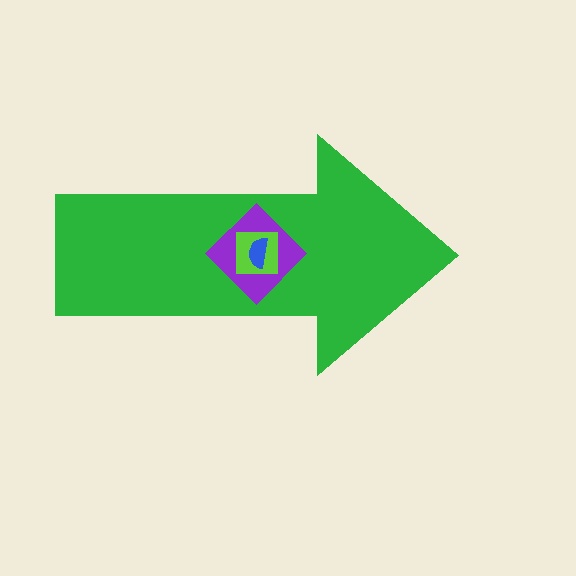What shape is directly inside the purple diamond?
The lime square.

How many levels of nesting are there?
4.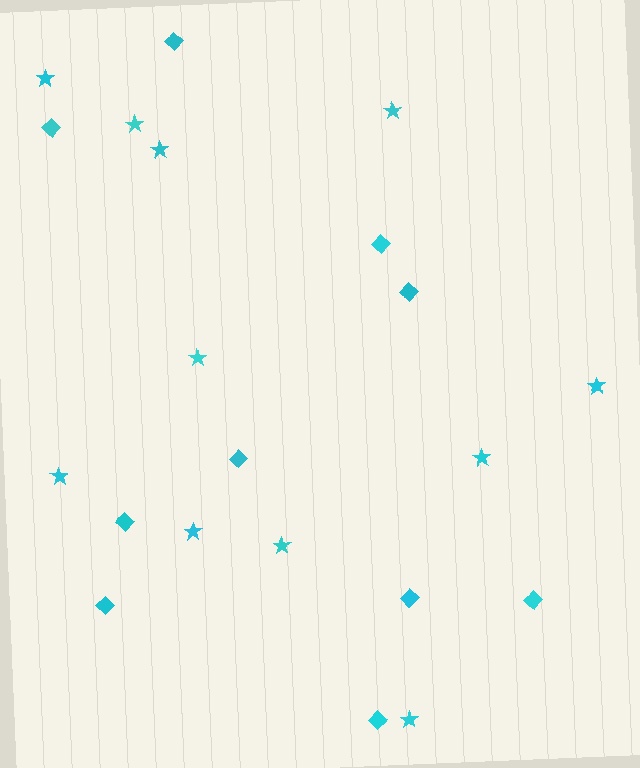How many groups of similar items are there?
There are 2 groups: one group of diamonds (10) and one group of stars (11).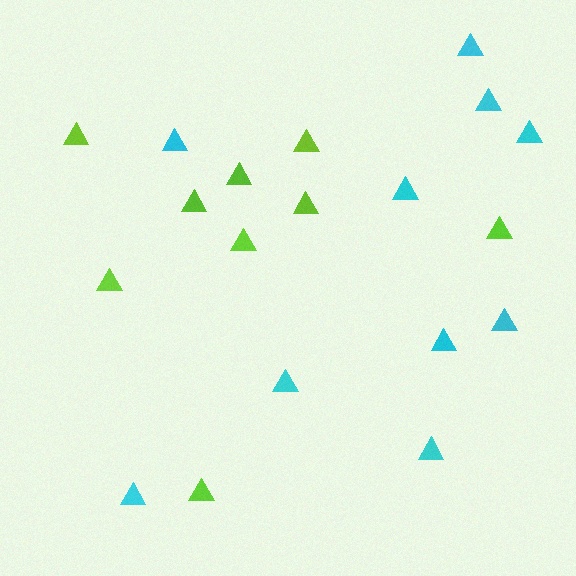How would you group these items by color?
There are 2 groups: one group of lime triangles (9) and one group of cyan triangles (10).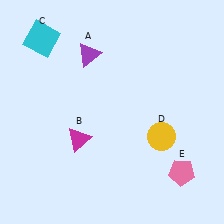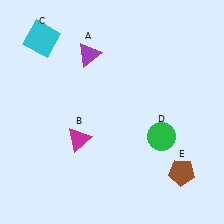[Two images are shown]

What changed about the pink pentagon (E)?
In Image 1, E is pink. In Image 2, it changed to brown.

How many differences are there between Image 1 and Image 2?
There are 2 differences between the two images.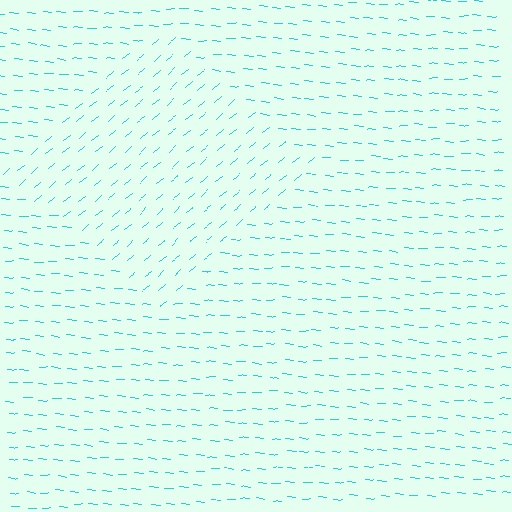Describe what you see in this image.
The image is filled with small cyan line segments. A diamond region in the image has lines oriented differently from the surrounding lines, creating a visible texture boundary.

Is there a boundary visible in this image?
Yes, there is a texture boundary formed by a change in line orientation.